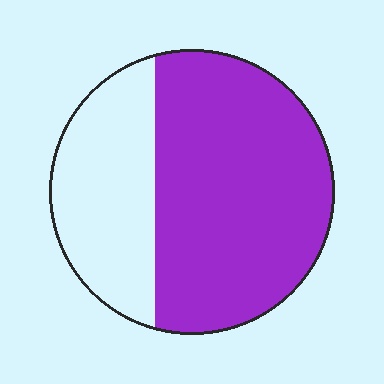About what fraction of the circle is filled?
About two thirds (2/3).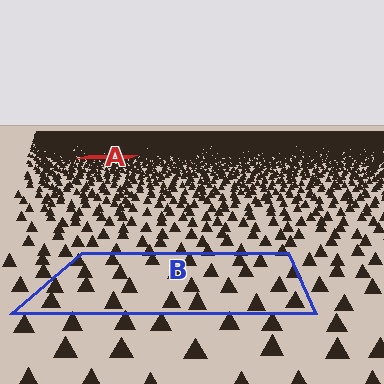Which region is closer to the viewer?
Region B is closer. The texture elements there are larger and more spread out.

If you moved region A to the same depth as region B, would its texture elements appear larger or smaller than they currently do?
They would appear larger. At a closer depth, the same texture elements are projected at a bigger on-screen size.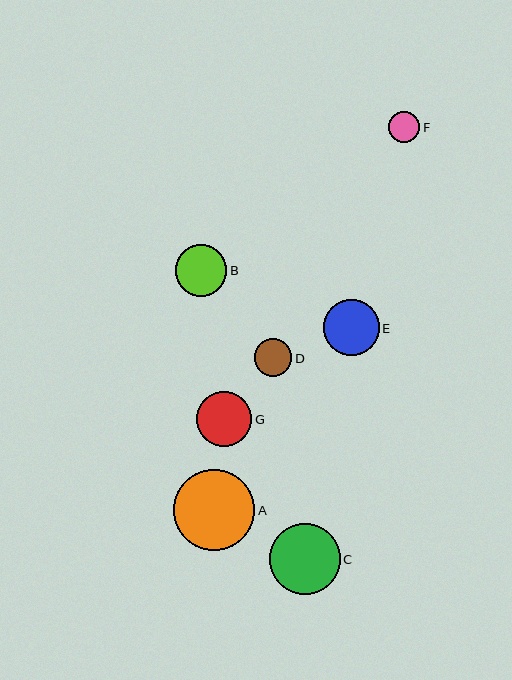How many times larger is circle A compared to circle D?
Circle A is approximately 2.2 times the size of circle D.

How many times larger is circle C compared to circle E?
Circle C is approximately 1.3 times the size of circle E.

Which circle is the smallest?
Circle F is the smallest with a size of approximately 31 pixels.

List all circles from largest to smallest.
From largest to smallest: A, C, E, G, B, D, F.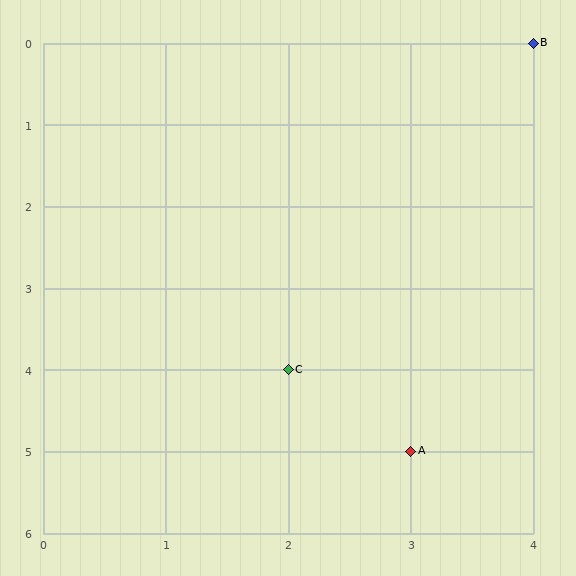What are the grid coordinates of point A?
Point A is at grid coordinates (3, 5).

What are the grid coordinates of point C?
Point C is at grid coordinates (2, 4).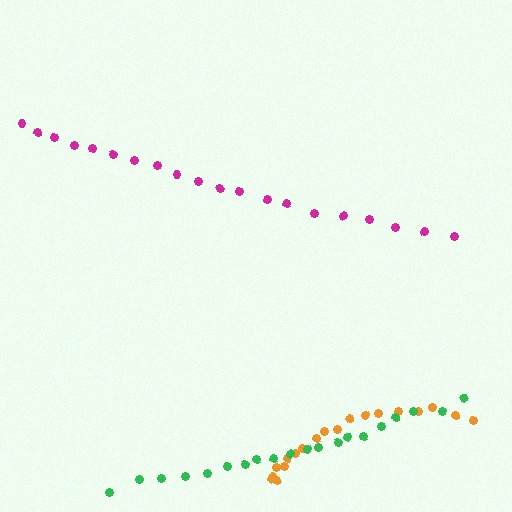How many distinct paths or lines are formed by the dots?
There are 3 distinct paths.